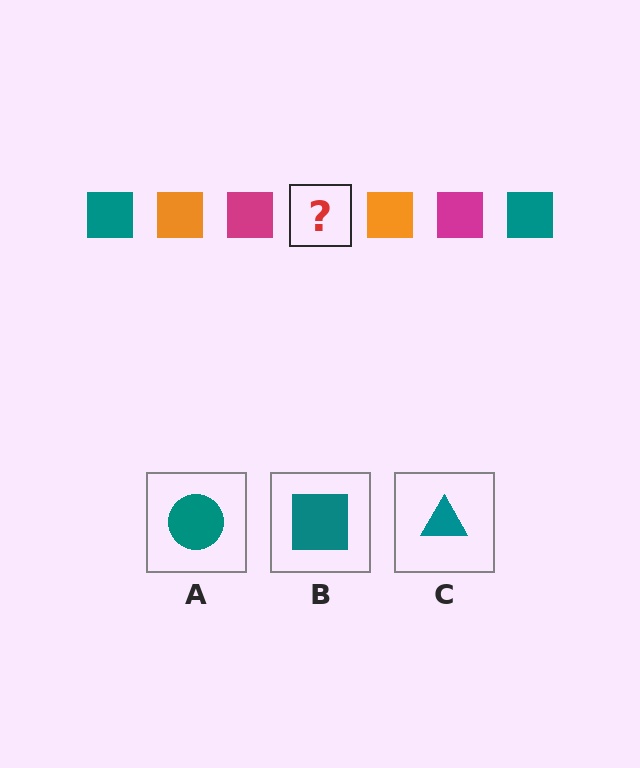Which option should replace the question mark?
Option B.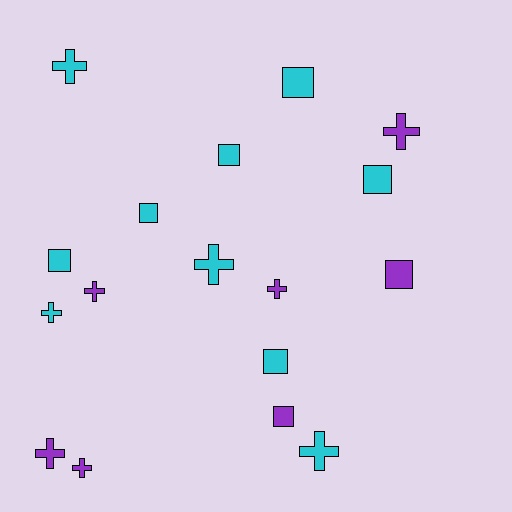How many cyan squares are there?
There are 6 cyan squares.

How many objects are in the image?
There are 17 objects.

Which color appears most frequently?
Cyan, with 10 objects.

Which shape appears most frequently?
Cross, with 9 objects.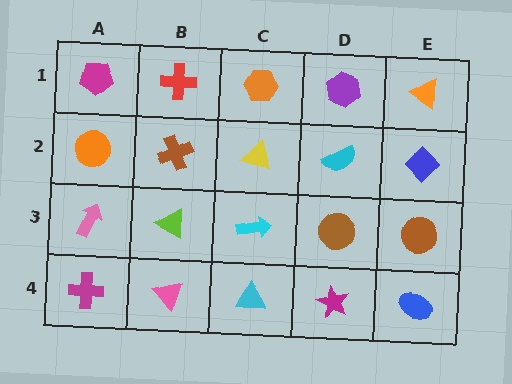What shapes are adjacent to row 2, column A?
A magenta pentagon (row 1, column A), a pink arrow (row 3, column A), a brown cross (row 2, column B).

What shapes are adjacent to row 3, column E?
A blue diamond (row 2, column E), a blue ellipse (row 4, column E), a brown circle (row 3, column D).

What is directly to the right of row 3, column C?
A brown circle.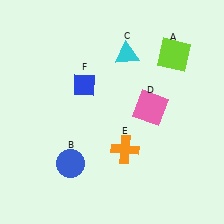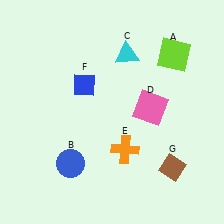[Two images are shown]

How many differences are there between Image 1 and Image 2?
There is 1 difference between the two images.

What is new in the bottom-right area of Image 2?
A brown diamond (G) was added in the bottom-right area of Image 2.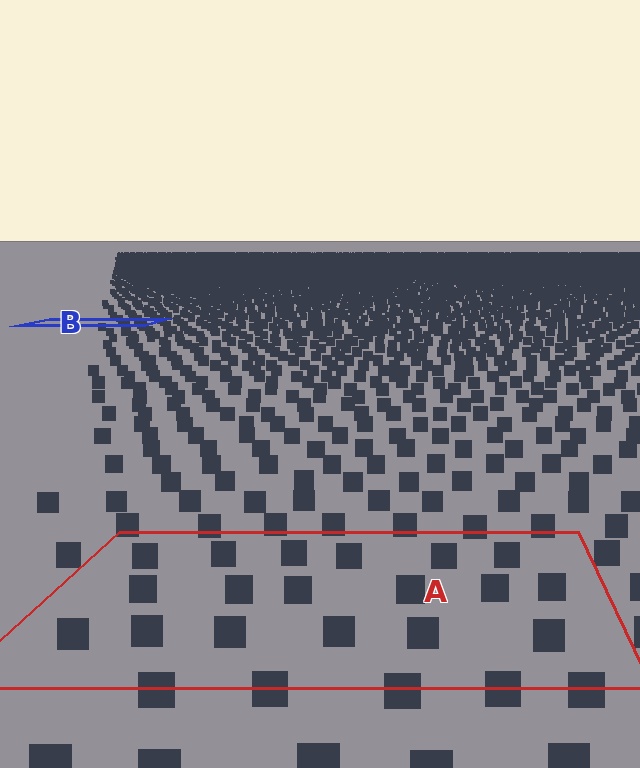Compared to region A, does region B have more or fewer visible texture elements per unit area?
Region B has more texture elements per unit area — they are packed more densely because it is farther away.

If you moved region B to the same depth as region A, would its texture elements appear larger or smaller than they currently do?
They would appear larger. At a closer depth, the same texture elements are projected at a bigger on-screen size.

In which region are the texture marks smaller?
The texture marks are smaller in region B, because it is farther away.